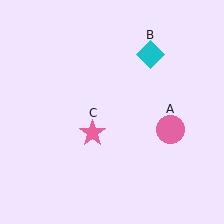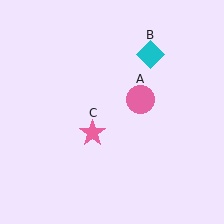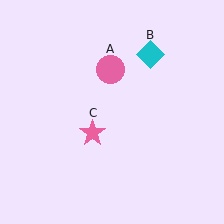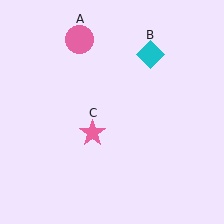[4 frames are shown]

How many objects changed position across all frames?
1 object changed position: pink circle (object A).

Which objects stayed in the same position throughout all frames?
Cyan diamond (object B) and pink star (object C) remained stationary.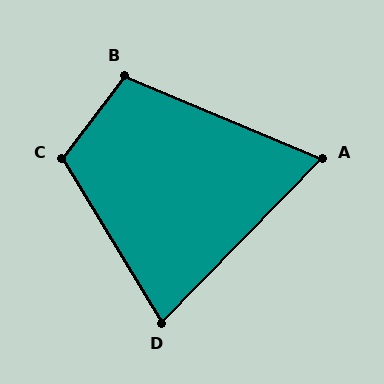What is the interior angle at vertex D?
Approximately 75 degrees (acute).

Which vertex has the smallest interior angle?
A, at approximately 68 degrees.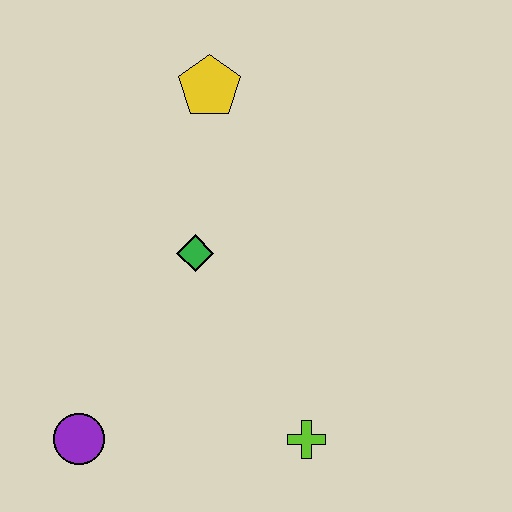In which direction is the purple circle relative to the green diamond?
The purple circle is below the green diamond.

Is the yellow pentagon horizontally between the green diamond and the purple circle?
No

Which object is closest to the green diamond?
The yellow pentagon is closest to the green diamond.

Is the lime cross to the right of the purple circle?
Yes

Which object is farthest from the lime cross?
The yellow pentagon is farthest from the lime cross.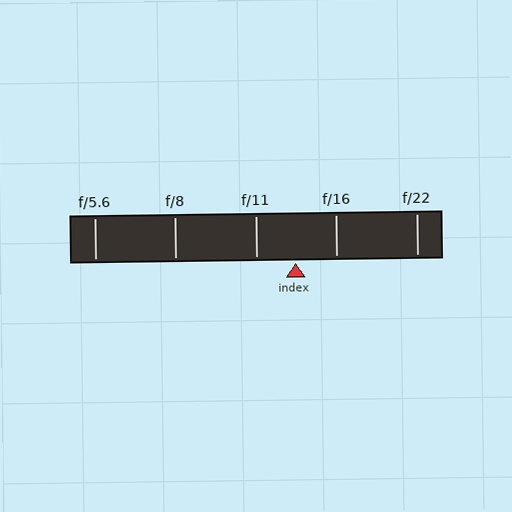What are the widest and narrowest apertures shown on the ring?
The widest aperture shown is f/5.6 and the narrowest is f/22.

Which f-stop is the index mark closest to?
The index mark is closest to f/11.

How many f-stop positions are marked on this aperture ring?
There are 5 f-stop positions marked.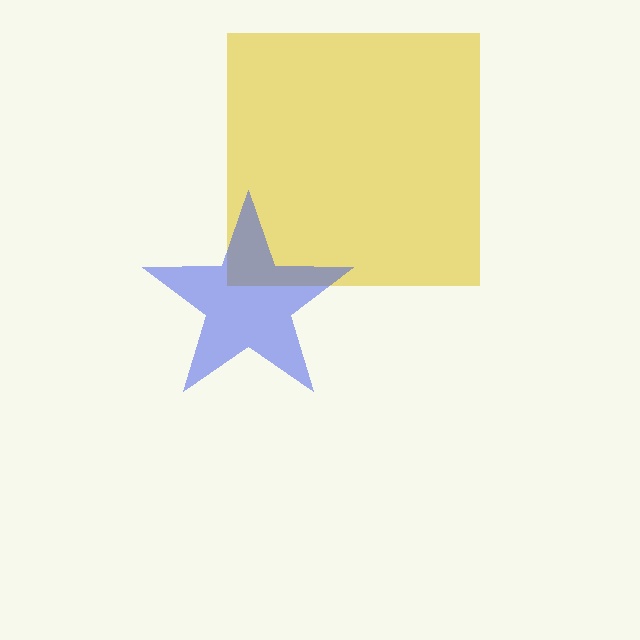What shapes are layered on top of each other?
The layered shapes are: a yellow square, a blue star.